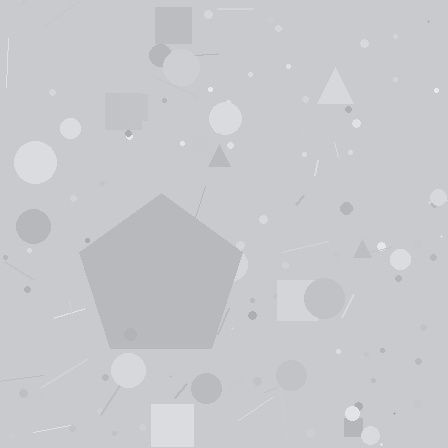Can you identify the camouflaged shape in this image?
The camouflaged shape is a pentagon.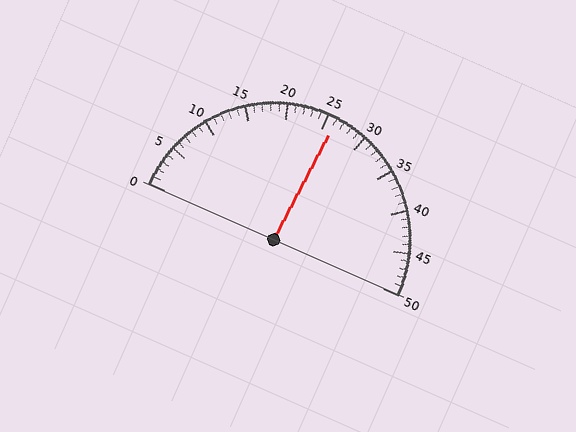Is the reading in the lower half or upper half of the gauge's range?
The reading is in the upper half of the range (0 to 50).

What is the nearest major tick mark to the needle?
The nearest major tick mark is 25.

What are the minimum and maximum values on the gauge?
The gauge ranges from 0 to 50.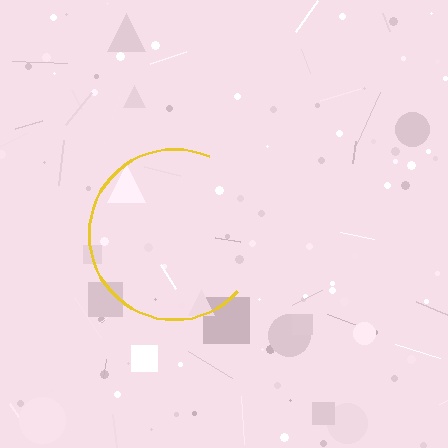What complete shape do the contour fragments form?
The contour fragments form a circle.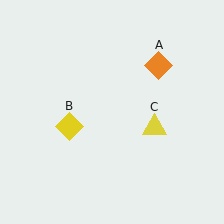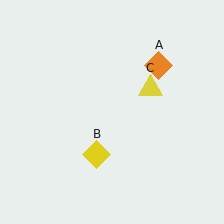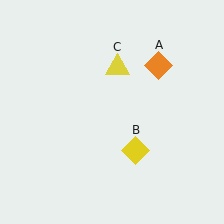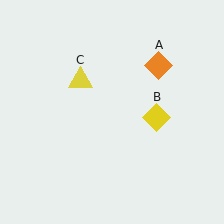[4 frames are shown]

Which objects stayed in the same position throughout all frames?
Orange diamond (object A) remained stationary.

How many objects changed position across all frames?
2 objects changed position: yellow diamond (object B), yellow triangle (object C).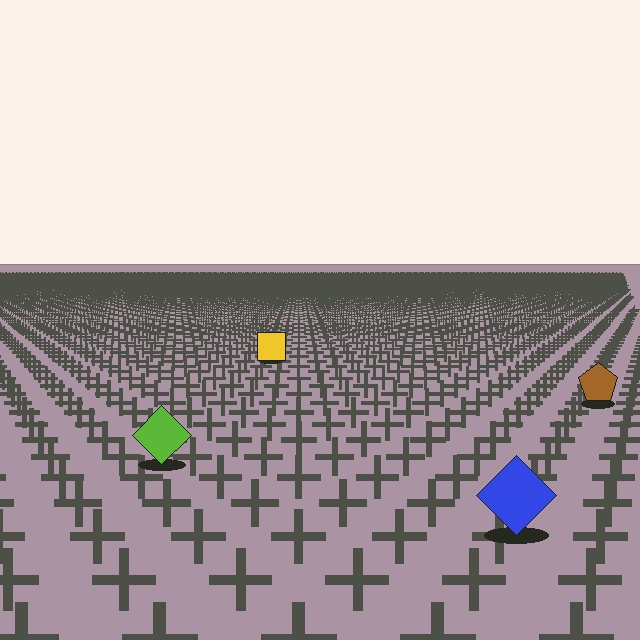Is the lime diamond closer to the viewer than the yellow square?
Yes. The lime diamond is closer — you can tell from the texture gradient: the ground texture is coarser near it.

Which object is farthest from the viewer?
The yellow square is farthest from the viewer. It appears smaller and the ground texture around it is denser.